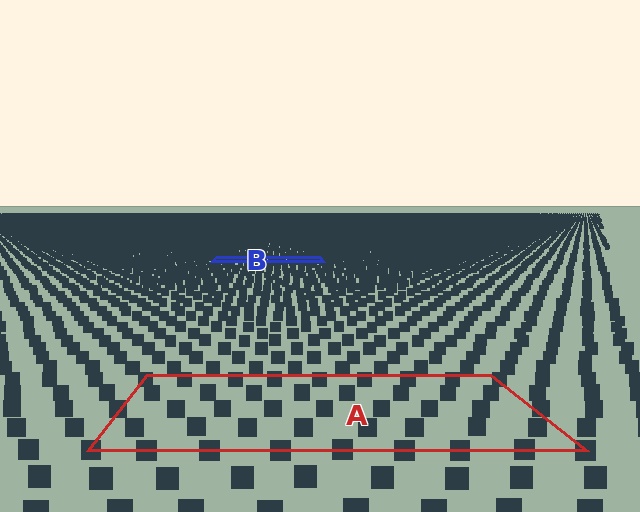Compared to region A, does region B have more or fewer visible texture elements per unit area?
Region B has more texture elements per unit area — they are packed more densely because it is farther away.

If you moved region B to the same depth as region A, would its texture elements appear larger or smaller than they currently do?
They would appear larger. At a closer depth, the same texture elements are projected at a bigger on-screen size.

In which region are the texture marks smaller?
The texture marks are smaller in region B, because it is farther away.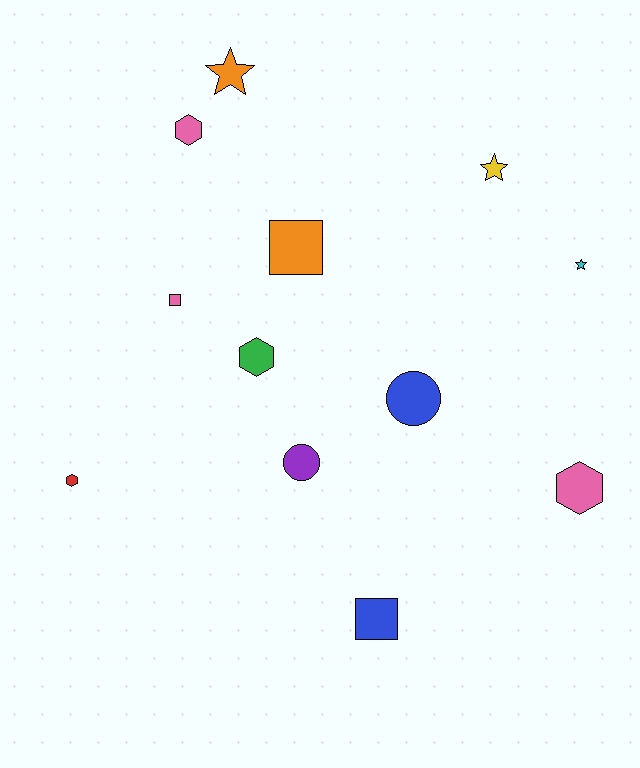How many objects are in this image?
There are 12 objects.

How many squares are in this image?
There are 3 squares.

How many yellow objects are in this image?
There is 1 yellow object.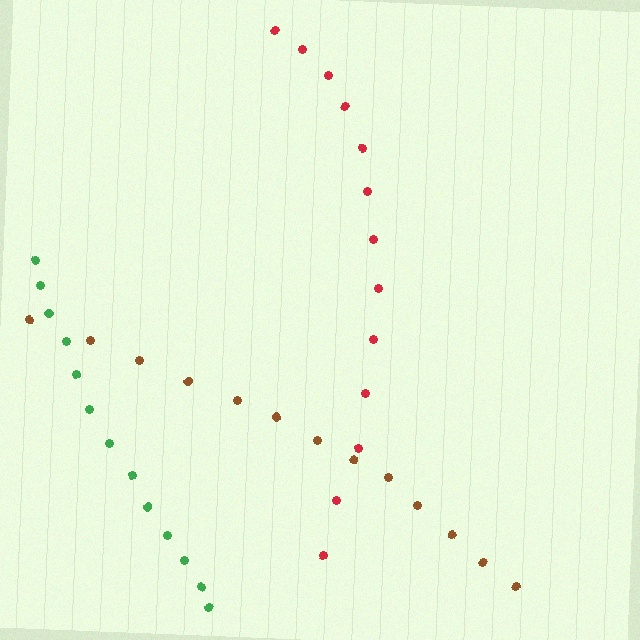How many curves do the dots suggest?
There are 3 distinct paths.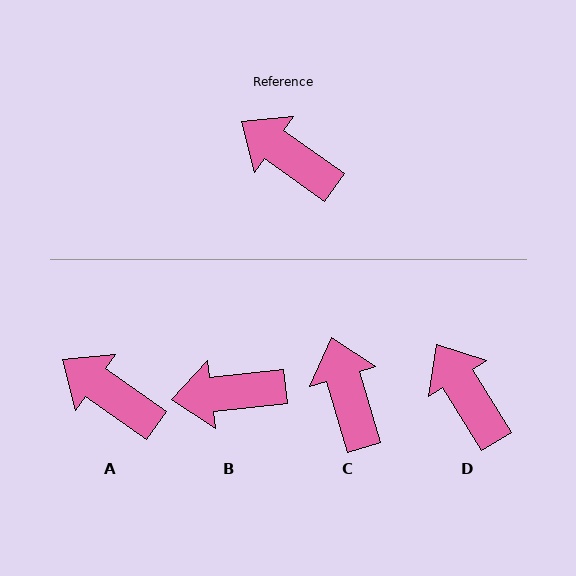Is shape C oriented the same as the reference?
No, it is off by about 38 degrees.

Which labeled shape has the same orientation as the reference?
A.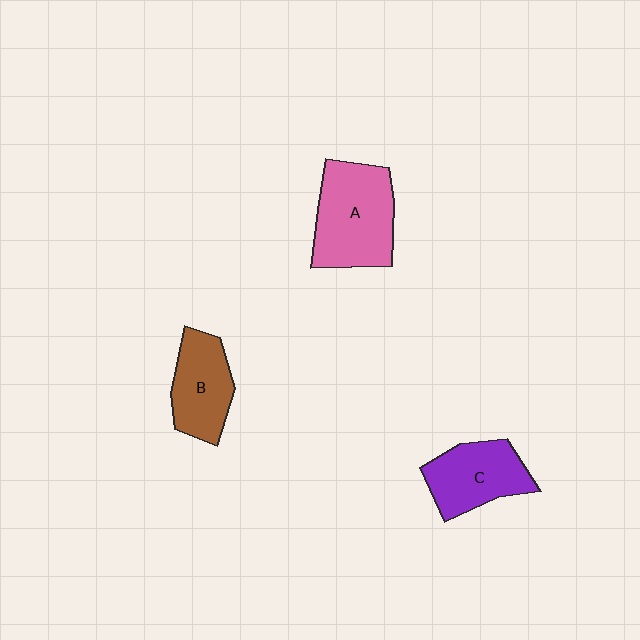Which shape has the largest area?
Shape A (pink).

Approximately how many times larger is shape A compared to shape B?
Approximately 1.4 times.